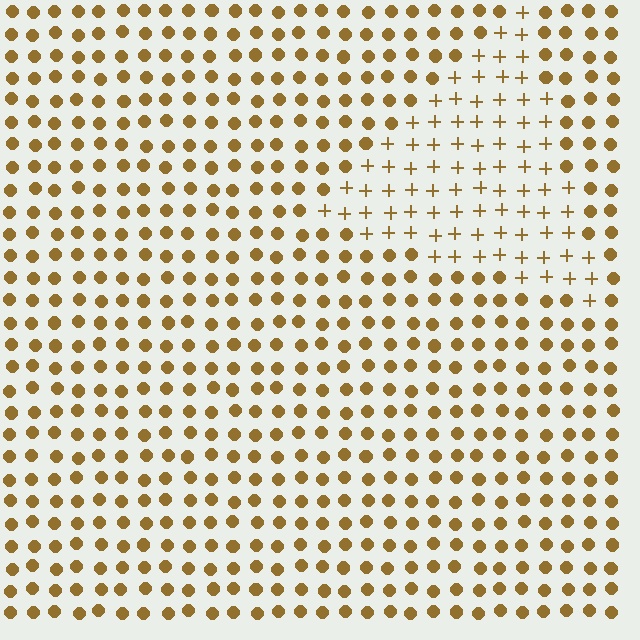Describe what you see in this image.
The image is filled with small brown elements arranged in a uniform grid. A triangle-shaped region contains plus signs, while the surrounding area contains circles. The boundary is defined purely by the change in element shape.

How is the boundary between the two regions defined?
The boundary is defined by a change in element shape: plus signs inside vs. circles outside. All elements share the same color and spacing.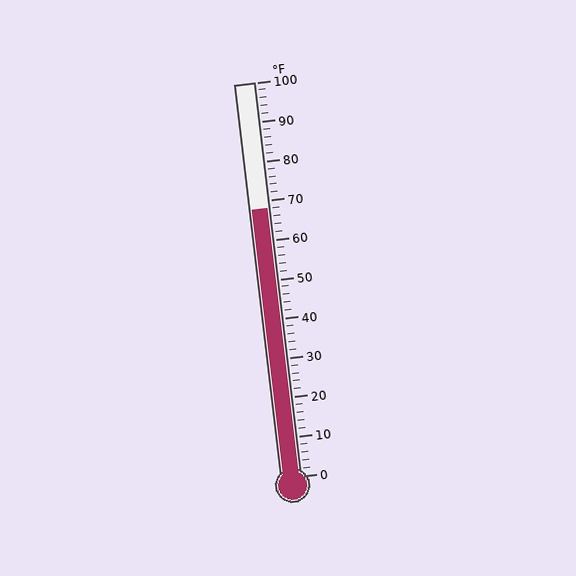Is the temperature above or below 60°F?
The temperature is above 60°F.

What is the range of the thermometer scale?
The thermometer scale ranges from 0°F to 100°F.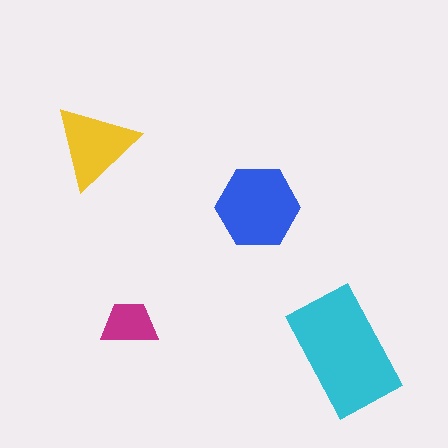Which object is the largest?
The cyan rectangle.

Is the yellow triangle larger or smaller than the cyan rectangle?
Smaller.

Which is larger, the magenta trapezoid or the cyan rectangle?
The cyan rectangle.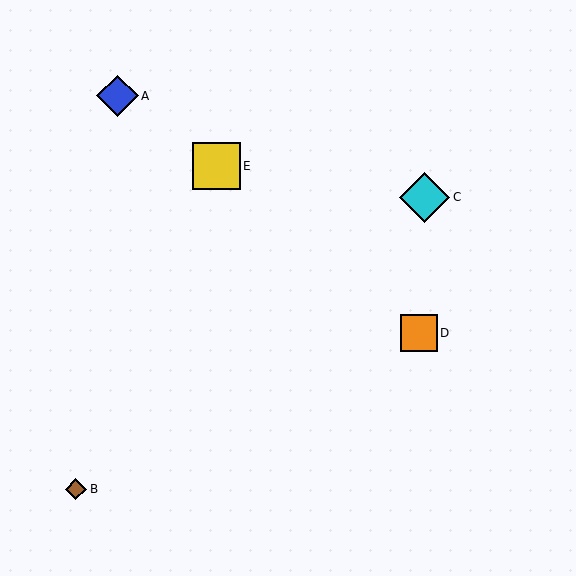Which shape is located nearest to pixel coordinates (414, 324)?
The orange square (labeled D) at (419, 333) is nearest to that location.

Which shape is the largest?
The cyan diamond (labeled C) is the largest.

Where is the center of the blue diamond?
The center of the blue diamond is at (118, 96).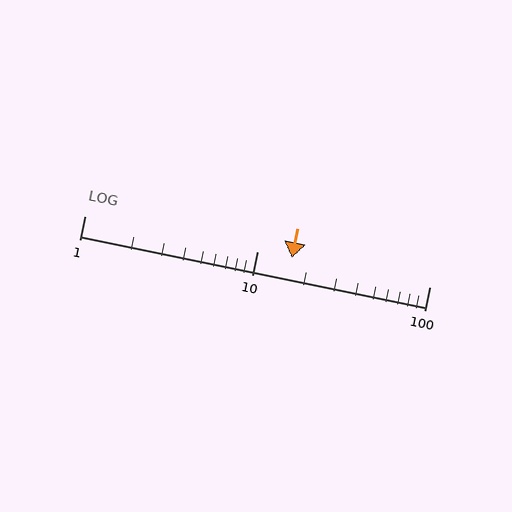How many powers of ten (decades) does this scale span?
The scale spans 2 decades, from 1 to 100.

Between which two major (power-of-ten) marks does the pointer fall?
The pointer is between 10 and 100.